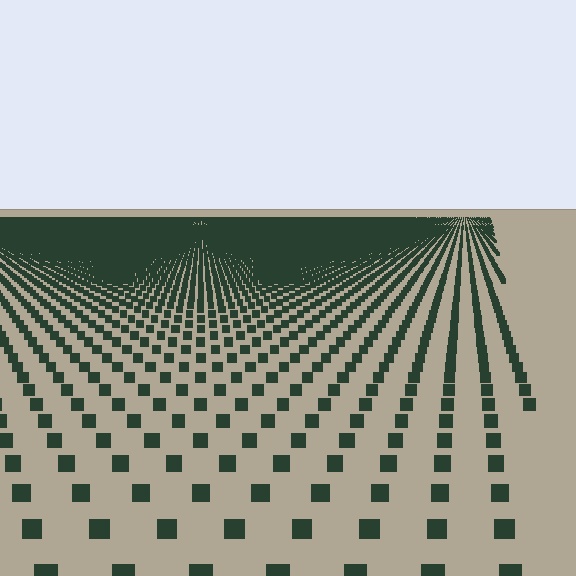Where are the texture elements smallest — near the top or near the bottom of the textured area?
Near the top.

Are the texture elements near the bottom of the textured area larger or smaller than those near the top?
Larger. Near the bottom, elements are closer to the viewer and appear at a bigger on-screen size.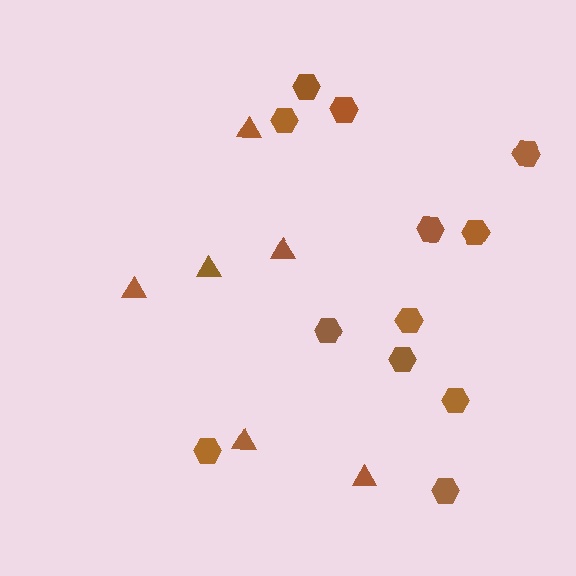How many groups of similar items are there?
There are 2 groups: one group of hexagons (12) and one group of triangles (6).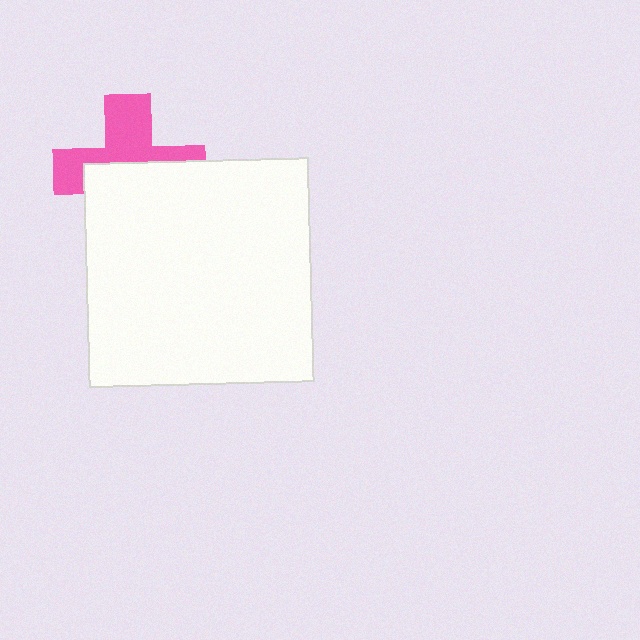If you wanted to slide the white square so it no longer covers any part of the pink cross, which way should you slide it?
Slide it down — that is the most direct way to separate the two shapes.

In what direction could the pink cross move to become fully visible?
The pink cross could move up. That would shift it out from behind the white square entirely.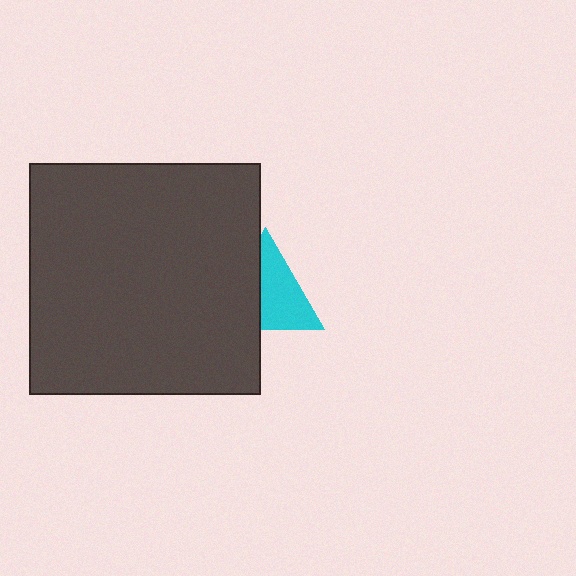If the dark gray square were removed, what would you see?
You would see the complete cyan triangle.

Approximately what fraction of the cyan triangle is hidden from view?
Roughly 43% of the cyan triangle is hidden behind the dark gray square.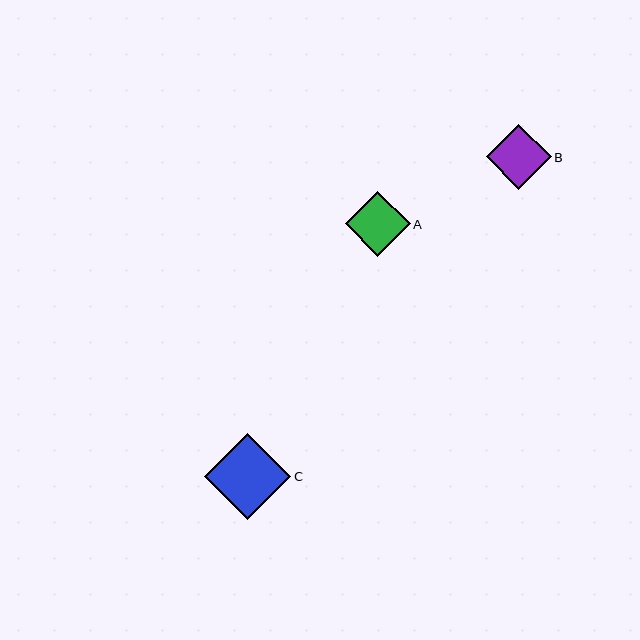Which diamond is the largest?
Diamond C is the largest with a size of approximately 86 pixels.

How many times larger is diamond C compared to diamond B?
Diamond C is approximately 1.3 times the size of diamond B.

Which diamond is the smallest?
Diamond A is the smallest with a size of approximately 65 pixels.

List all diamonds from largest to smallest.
From largest to smallest: C, B, A.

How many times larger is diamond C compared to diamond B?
Diamond C is approximately 1.3 times the size of diamond B.